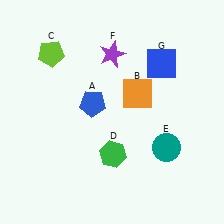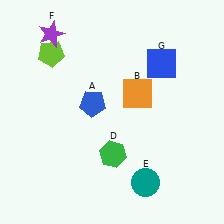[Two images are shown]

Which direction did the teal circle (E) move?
The teal circle (E) moved down.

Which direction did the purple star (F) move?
The purple star (F) moved left.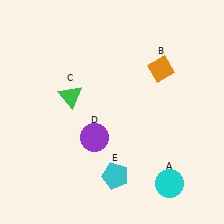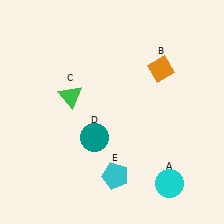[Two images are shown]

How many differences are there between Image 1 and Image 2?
There is 1 difference between the two images.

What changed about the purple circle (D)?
In Image 1, D is purple. In Image 2, it changed to teal.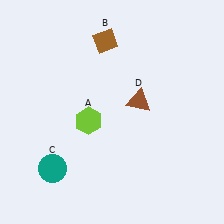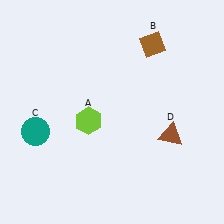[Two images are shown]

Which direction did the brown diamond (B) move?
The brown diamond (B) moved right.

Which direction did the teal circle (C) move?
The teal circle (C) moved up.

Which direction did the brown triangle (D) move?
The brown triangle (D) moved down.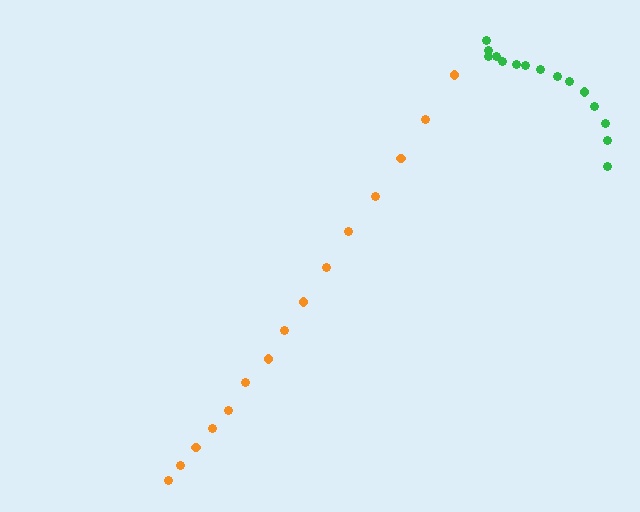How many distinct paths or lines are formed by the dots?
There are 2 distinct paths.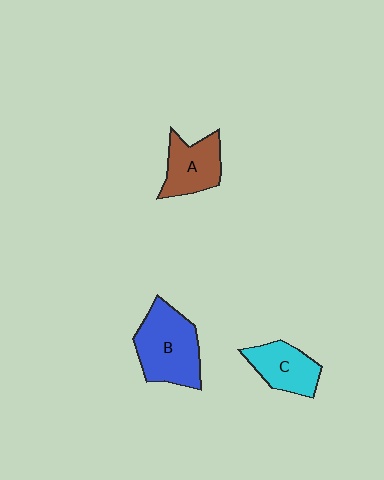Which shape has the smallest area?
Shape C (cyan).